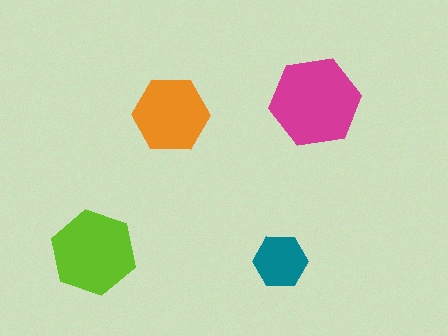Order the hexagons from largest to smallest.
the magenta one, the lime one, the orange one, the teal one.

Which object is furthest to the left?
The lime hexagon is leftmost.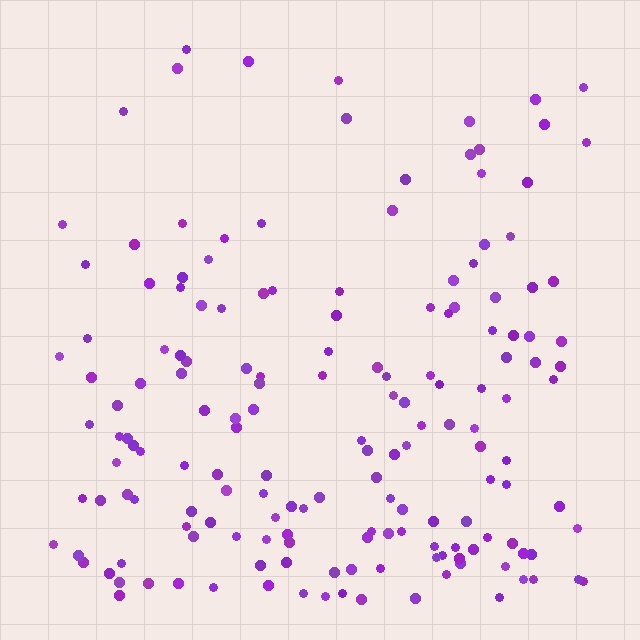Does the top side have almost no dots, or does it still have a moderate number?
Still a moderate number, just noticeably fewer than the bottom.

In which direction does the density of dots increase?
From top to bottom, with the bottom side densest.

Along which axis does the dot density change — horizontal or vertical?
Vertical.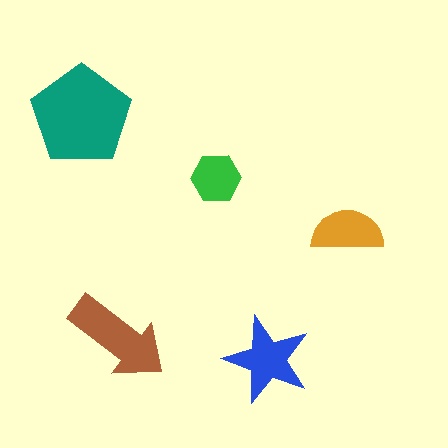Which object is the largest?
The teal pentagon.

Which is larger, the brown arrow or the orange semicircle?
The brown arrow.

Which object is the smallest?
The green hexagon.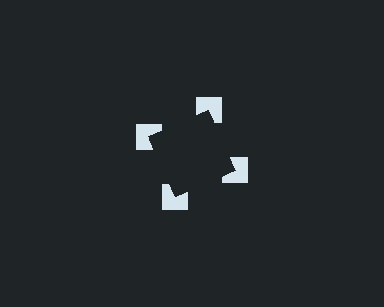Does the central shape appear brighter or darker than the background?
It typically appears slightly darker than the background, even though no actual brightness change is drawn.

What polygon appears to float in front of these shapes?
An illusory square — its edges are inferred from the aligned wedge cuts in the notched squares, not physically drawn.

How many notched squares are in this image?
There are 4 — one at each vertex of the illusory square.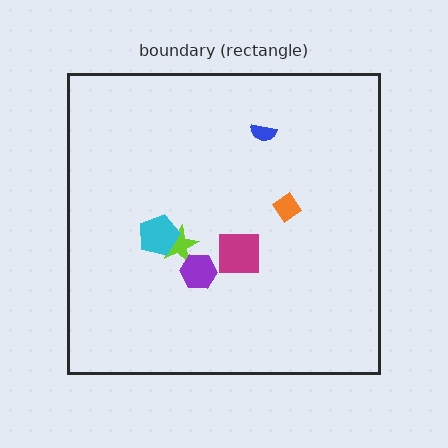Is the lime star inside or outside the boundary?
Inside.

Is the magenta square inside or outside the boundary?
Inside.